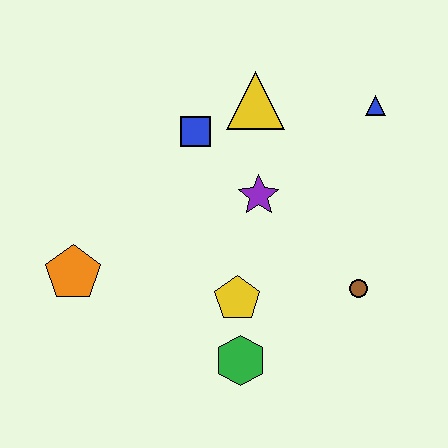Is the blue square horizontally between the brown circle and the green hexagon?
No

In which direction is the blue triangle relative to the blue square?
The blue triangle is to the right of the blue square.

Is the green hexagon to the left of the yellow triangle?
Yes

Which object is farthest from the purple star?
The orange pentagon is farthest from the purple star.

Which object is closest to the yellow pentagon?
The green hexagon is closest to the yellow pentagon.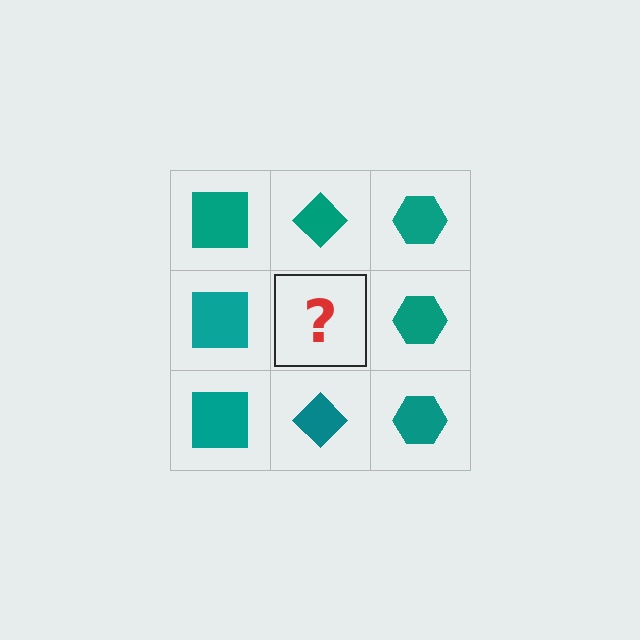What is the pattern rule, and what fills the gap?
The rule is that each column has a consistent shape. The gap should be filled with a teal diamond.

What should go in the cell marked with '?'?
The missing cell should contain a teal diamond.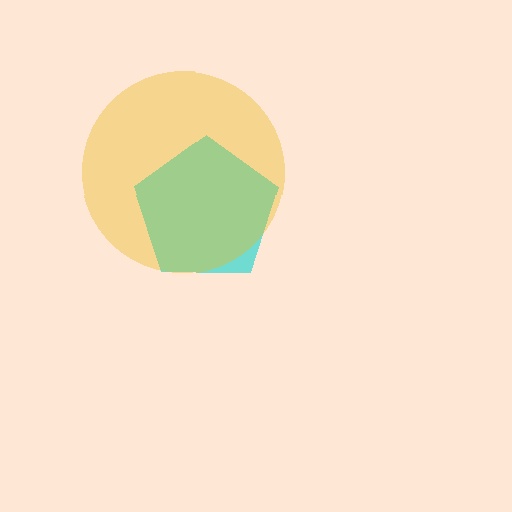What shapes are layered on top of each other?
The layered shapes are: a cyan pentagon, a yellow circle.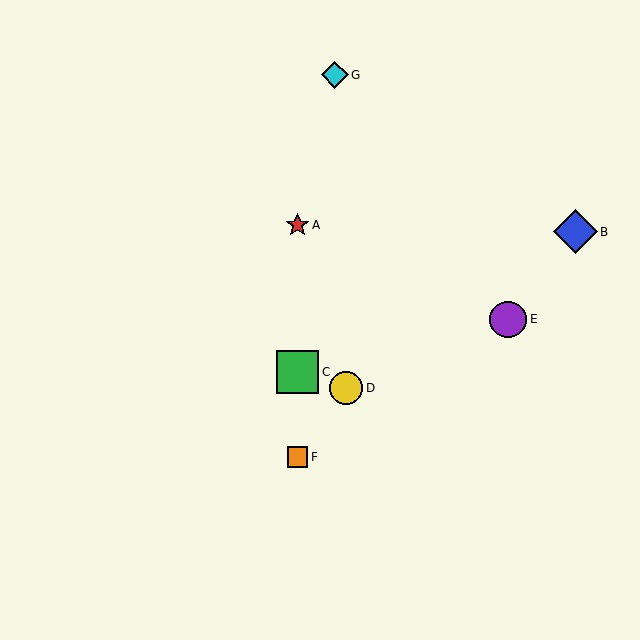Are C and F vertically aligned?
Yes, both are at x≈297.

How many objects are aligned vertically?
3 objects (A, C, F) are aligned vertically.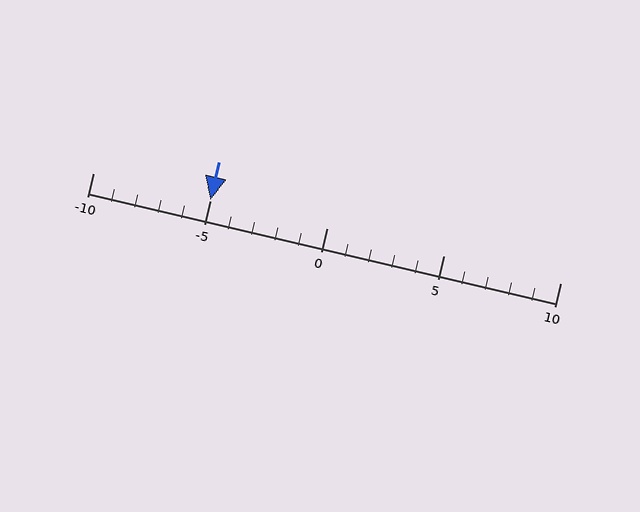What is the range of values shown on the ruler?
The ruler shows values from -10 to 10.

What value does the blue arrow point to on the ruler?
The blue arrow points to approximately -5.